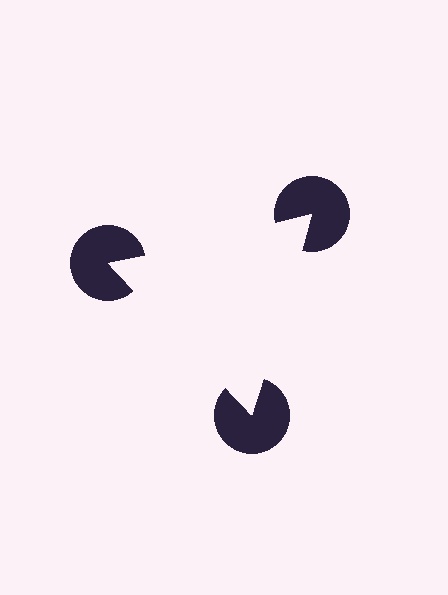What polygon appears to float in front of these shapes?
An illusory triangle — its edges are inferred from the aligned wedge cuts in the pac-man discs, not physically drawn.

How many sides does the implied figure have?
3 sides.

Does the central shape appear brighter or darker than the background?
It typically appears slightly brighter than the background, even though no actual brightness change is drawn.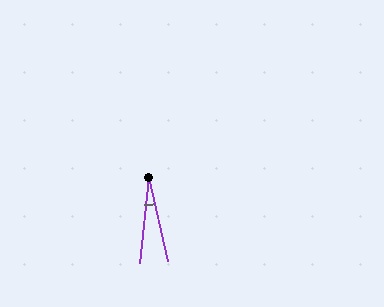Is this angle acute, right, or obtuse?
It is acute.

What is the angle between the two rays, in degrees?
Approximately 19 degrees.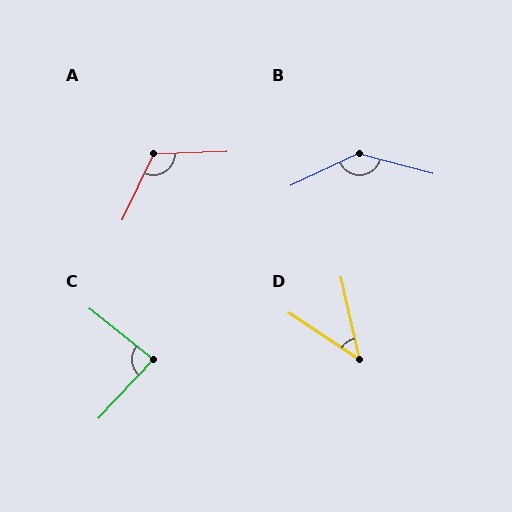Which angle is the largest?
B, at approximately 140 degrees.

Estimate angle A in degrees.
Approximately 118 degrees.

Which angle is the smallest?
D, at approximately 44 degrees.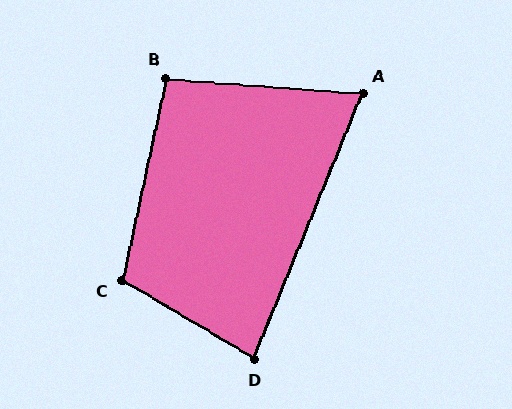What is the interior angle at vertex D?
Approximately 82 degrees (acute).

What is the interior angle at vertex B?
Approximately 98 degrees (obtuse).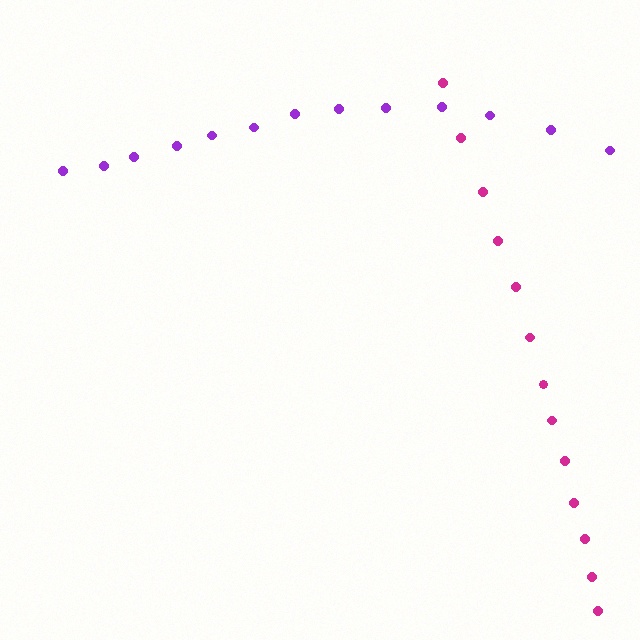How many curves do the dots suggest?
There are 2 distinct paths.